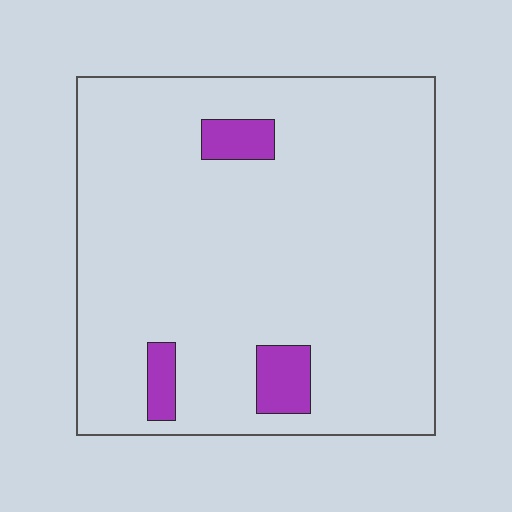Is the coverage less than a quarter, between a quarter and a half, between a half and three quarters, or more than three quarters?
Less than a quarter.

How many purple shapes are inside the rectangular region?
3.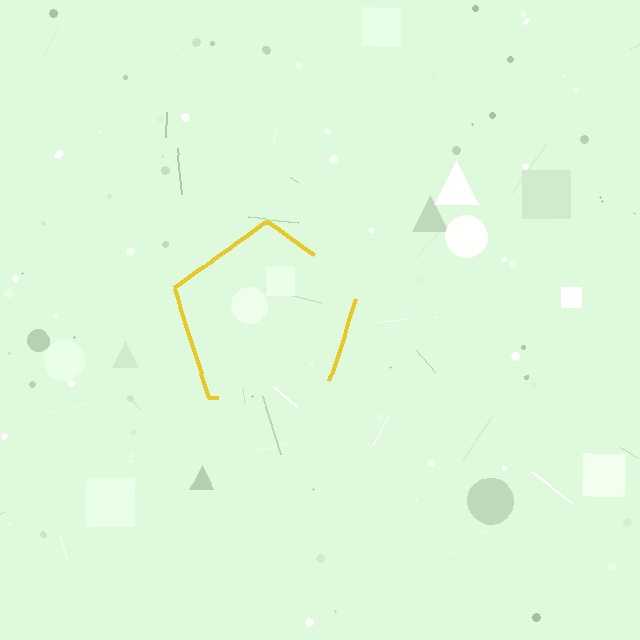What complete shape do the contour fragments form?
The contour fragments form a pentagon.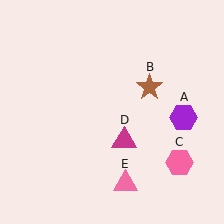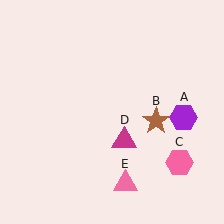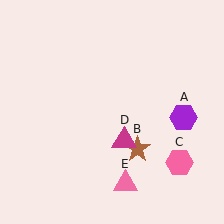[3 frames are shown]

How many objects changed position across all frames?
1 object changed position: brown star (object B).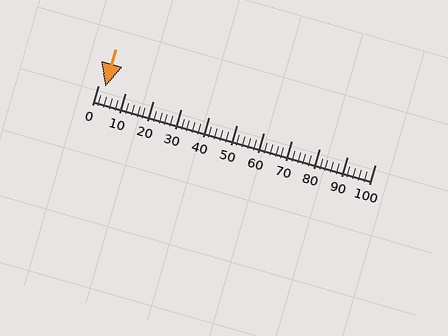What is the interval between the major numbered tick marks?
The major tick marks are spaced 10 units apart.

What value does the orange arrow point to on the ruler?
The orange arrow points to approximately 3.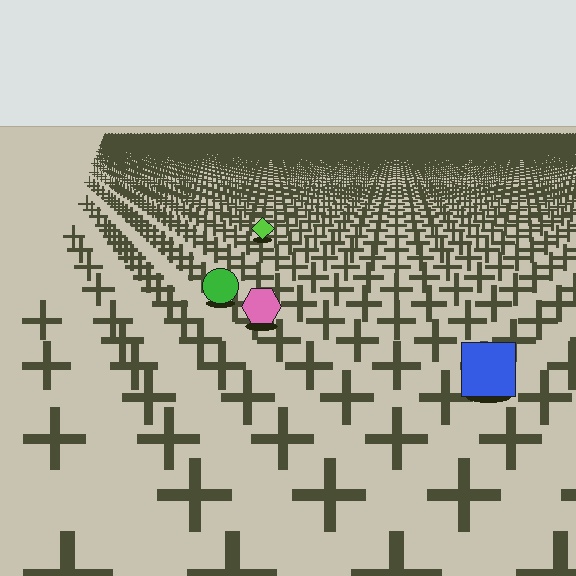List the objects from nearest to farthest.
From nearest to farthest: the blue square, the pink hexagon, the green circle, the lime diamond.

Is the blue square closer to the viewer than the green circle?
Yes. The blue square is closer — you can tell from the texture gradient: the ground texture is coarser near it.